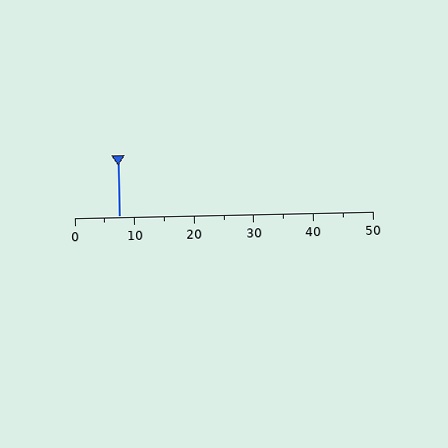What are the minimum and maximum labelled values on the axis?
The axis runs from 0 to 50.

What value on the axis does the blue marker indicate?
The marker indicates approximately 7.5.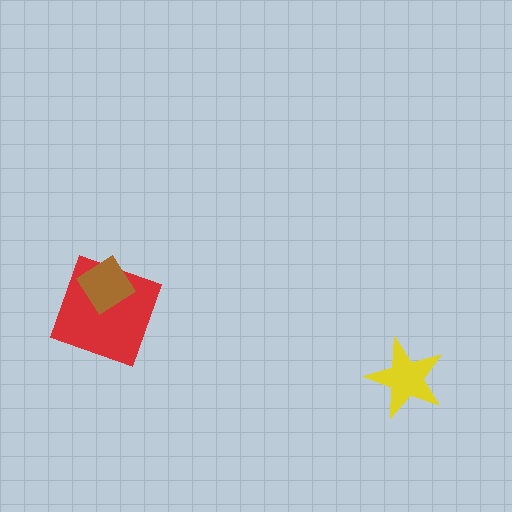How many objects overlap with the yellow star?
0 objects overlap with the yellow star.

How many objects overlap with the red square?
1 object overlaps with the red square.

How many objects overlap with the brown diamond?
1 object overlaps with the brown diamond.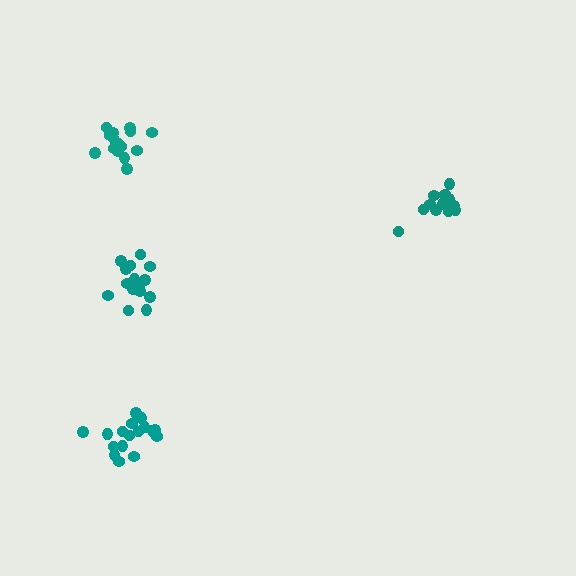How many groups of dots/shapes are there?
There are 4 groups.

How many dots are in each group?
Group 1: 15 dots, Group 2: 17 dots, Group 3: 12 dots, Group 4: 15 dots (59 total).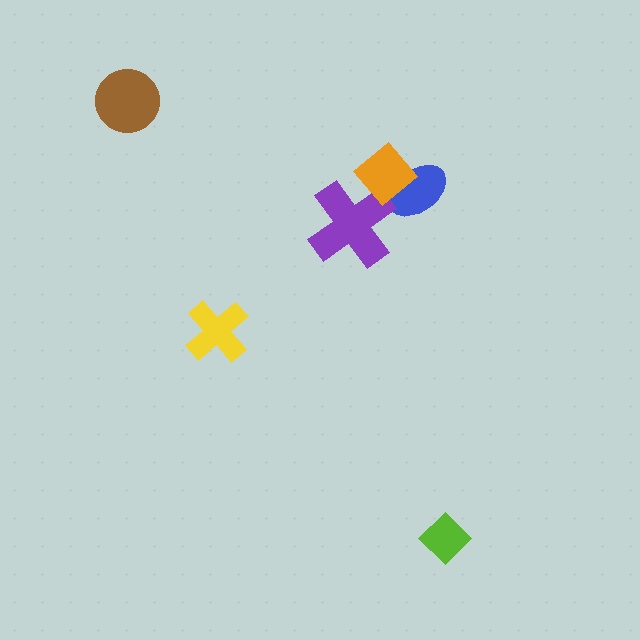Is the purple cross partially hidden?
Yes, it is partially covered by another shape.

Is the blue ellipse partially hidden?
Yes, it is partially covered by another shape.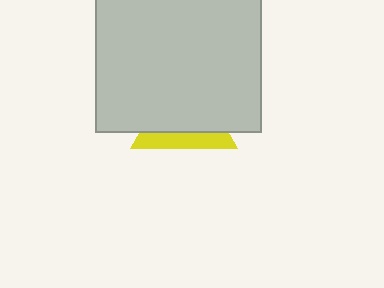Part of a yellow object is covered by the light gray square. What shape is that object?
It is a triangle.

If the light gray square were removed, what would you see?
You would see the complete yellow triangle.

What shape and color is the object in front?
The object in front is a light gray square.